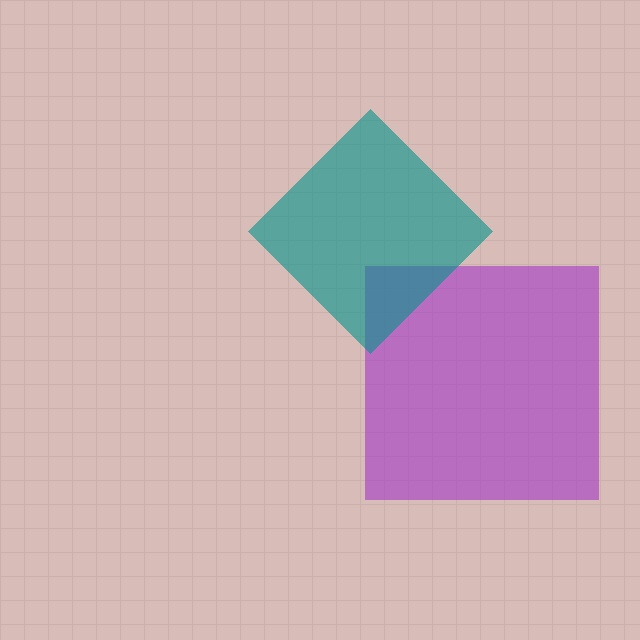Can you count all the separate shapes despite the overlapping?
Yes, there are 2 separate shapes.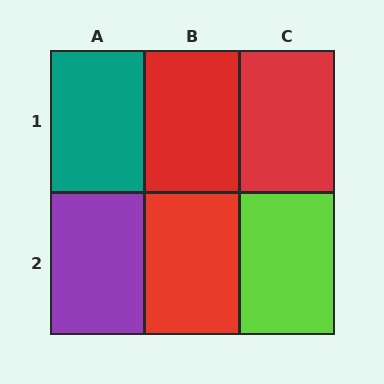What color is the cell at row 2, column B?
Red.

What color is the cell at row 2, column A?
Purple.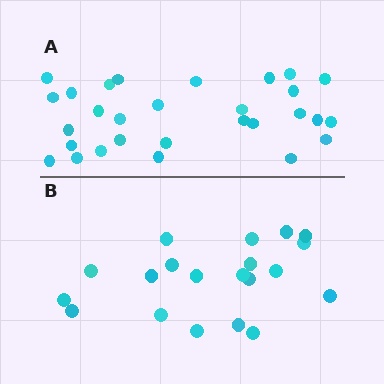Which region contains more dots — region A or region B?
Region A (the top region) has more dots.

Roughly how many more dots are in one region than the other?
Region A has roughly 8 or so more dots than region B.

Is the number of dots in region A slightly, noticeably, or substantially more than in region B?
Region A has substantially more. The ratio is roughly 1.4 to 1.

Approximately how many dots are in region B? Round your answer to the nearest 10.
About 20 dots.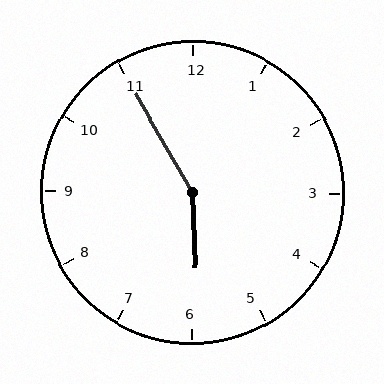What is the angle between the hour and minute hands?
Approximately 152 degrees.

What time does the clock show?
5:55.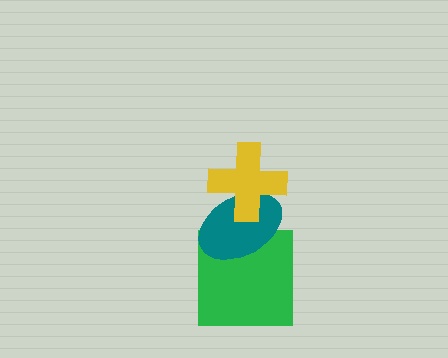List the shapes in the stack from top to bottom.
From top to bottom: the yellow cross, the teal ellipse, the green square.